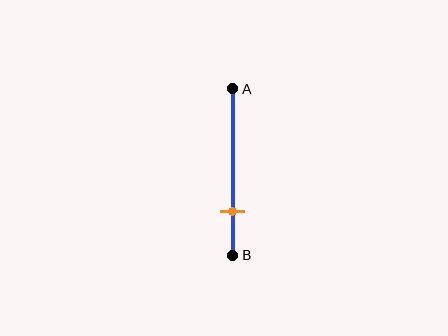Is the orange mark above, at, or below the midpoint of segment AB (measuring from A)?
The orange mark is below the midpoint of segment AB.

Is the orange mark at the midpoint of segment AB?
No, the mark is at about 75% from A, not at the 50% midpoint.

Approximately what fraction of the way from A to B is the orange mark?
The orange mark is approximately 75% of the way from A to B.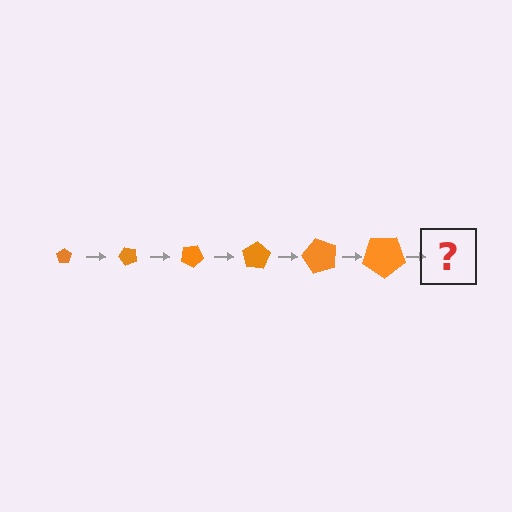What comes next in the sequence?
The next element should be a pentagon, larger than the previous one and rotated 300 degrees from the start.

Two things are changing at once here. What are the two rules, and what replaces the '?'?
The two rules are that the pentagon grows larger each step and it rotates 50 degrees each step. The '?' should be a pentagon, larger than the previous one and rotated 300 degrees from the start.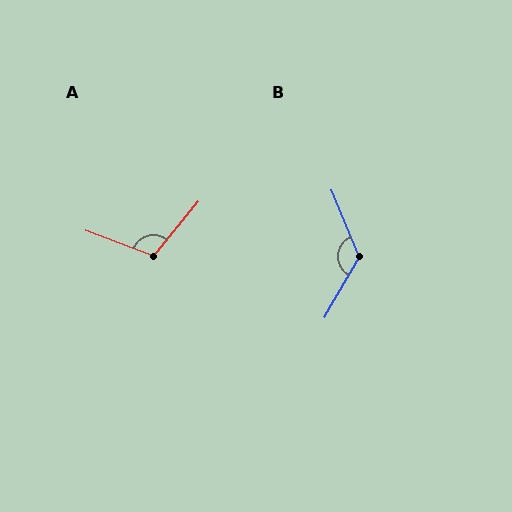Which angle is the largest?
B, at approximately 128 degrees.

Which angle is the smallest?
A, at approximately 109 degrees.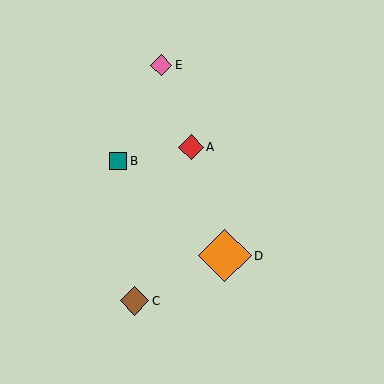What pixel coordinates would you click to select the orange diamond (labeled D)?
Click at (225, 256) to select the orange diamond D.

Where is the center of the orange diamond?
The center of the orange diamond is at (225, 256).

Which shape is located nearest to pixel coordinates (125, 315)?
The brown diamond (labeled C) at (135, 301) is nearest to that location.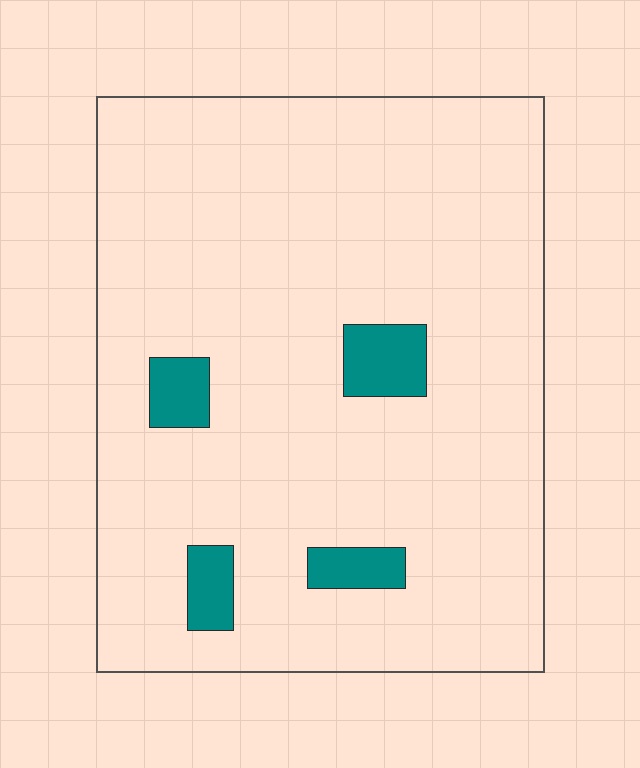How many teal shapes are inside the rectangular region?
4.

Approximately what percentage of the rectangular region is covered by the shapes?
Approximately 5%.